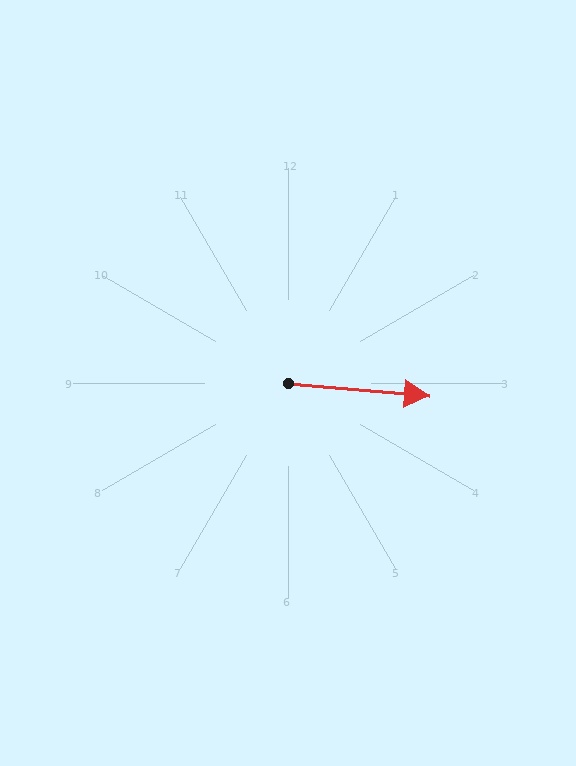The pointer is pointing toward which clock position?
Roughly 3 o'clock.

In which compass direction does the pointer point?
East.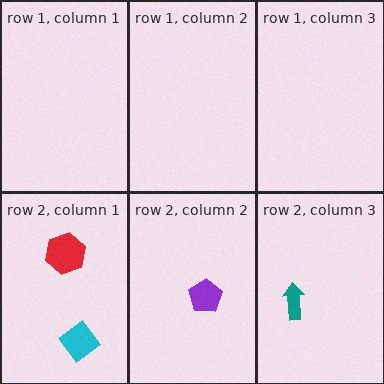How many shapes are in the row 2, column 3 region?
1.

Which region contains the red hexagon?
The row 2, column 1 region.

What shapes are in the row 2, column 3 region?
The teal arrow.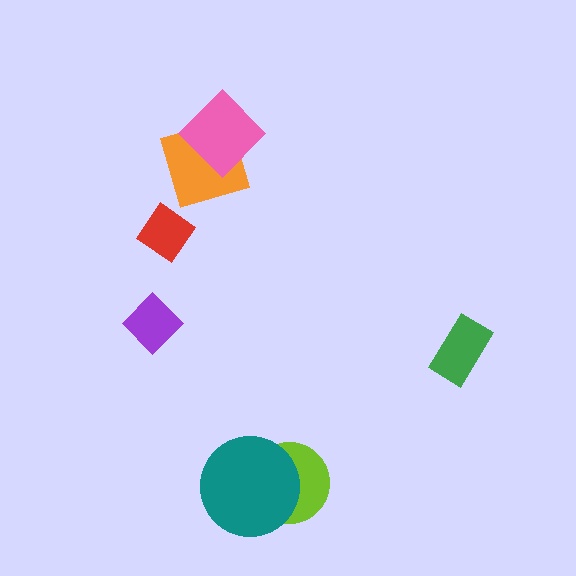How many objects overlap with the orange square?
1 object overlaps with the orange square.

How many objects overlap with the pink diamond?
1 object overlaps with the pink diamond.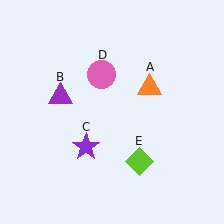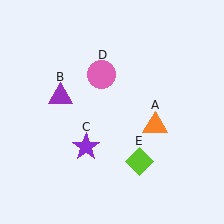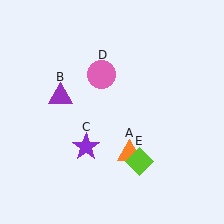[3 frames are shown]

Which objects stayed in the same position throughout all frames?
Purple triangle (object B) and purple star (object C) and pink circle (object D) and lime diamond (object E) remained stationary.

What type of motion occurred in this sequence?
The orange triangle (object A) rotated clockwise around the center of the scene.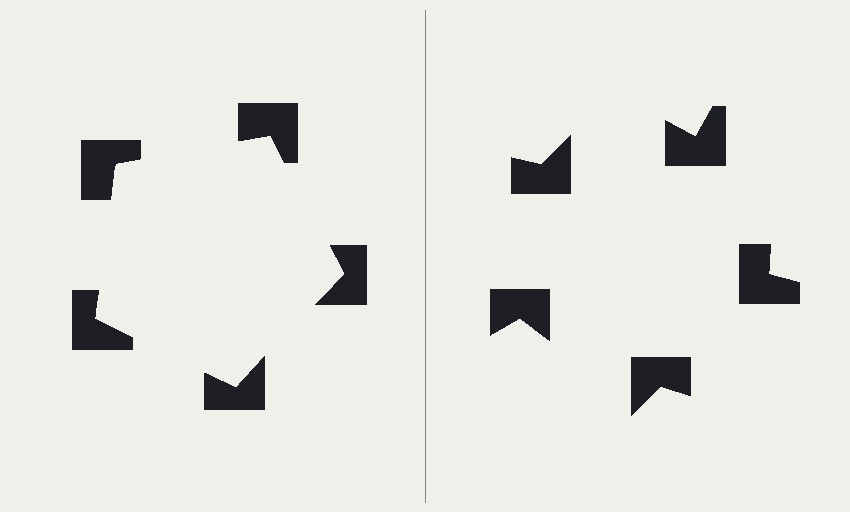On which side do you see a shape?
An illusory pentagon appears on the left side. On the right side the wedge cuts are rotated, so no coherent shape forms.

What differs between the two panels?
The notched squares are positioned identically on both sides; only the wedge orientations differ. On the left they align to a pentagon; on the right they are misaligned.